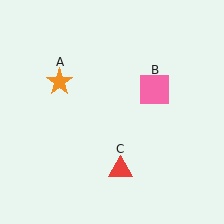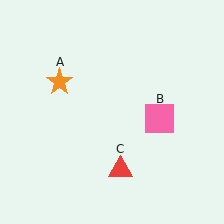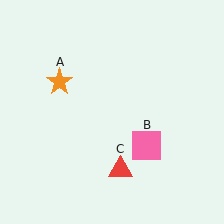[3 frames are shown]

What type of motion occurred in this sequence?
The pink square (object B) rotated clockwise around the center of the scene.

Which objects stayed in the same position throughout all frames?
Orange star (object A) and red triangle (object C) remained stationary.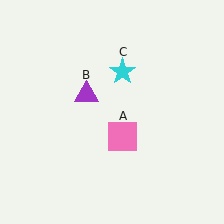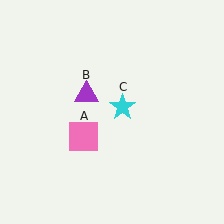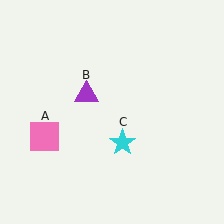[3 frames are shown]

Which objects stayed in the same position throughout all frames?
Purple triangle (object B) remained stationary.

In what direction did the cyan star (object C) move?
The cyan star (object C) moved down.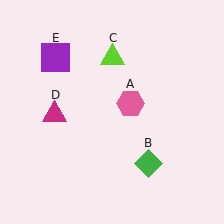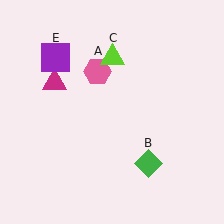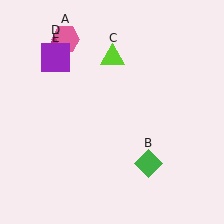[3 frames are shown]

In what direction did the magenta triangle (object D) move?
The magenta triangle (object D) moved up.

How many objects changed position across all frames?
2 objects changed position: pink hexagon (object A), magenta triangle (object D).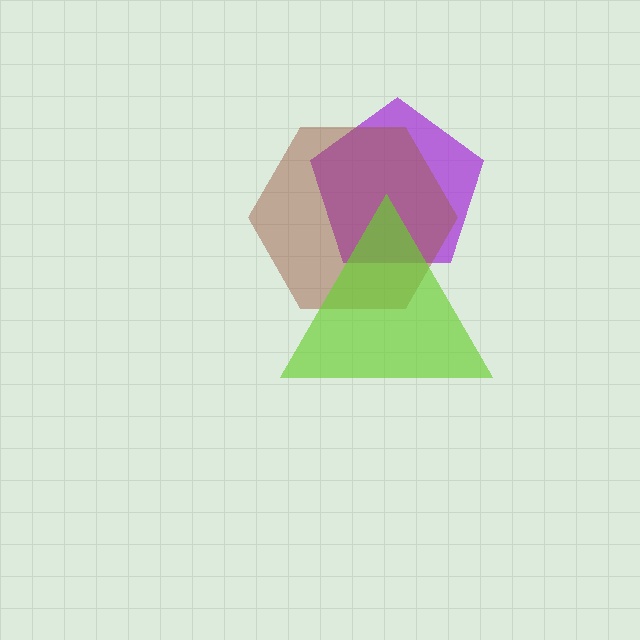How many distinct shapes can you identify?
There are 3 distinct shapes: a purple pentagon, a brown hexagon, a lime triangle.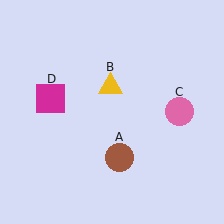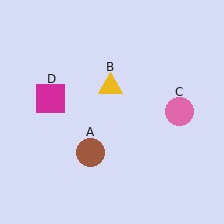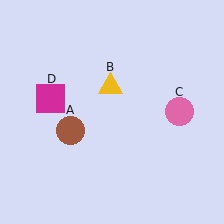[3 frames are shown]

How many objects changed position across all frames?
1 object changed position: brown circle (object A).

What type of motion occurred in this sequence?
The brown circle (object A) rotated clockwise around the center of the scene.